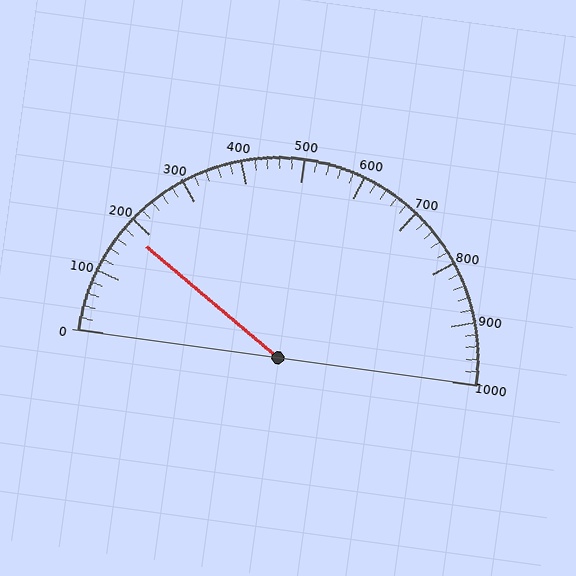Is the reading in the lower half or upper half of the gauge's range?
The reading is in the lower half of the range (0 to 1000).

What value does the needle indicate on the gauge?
The needle indicates approximately 180.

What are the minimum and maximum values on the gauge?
The gauge ranges from 0 to 1000.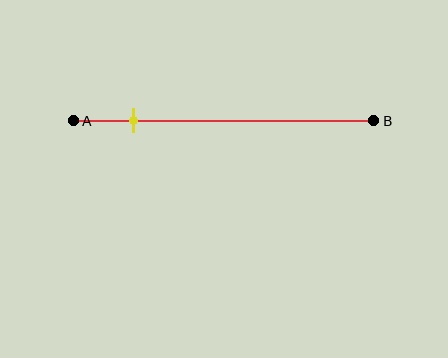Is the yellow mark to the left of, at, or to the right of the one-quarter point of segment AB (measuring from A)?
The yellow mark is to the left of the one-quarter point of segment AB.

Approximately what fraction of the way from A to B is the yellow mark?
The yellow mark is approximately 20% of the way from A to B.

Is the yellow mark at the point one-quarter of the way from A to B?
No, the mark is at about 20% from A, not at the 25% one-quarter point.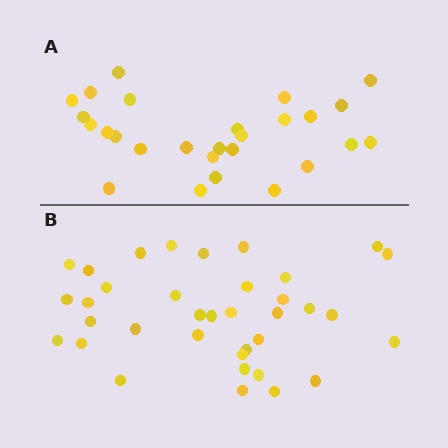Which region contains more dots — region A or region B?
Region B (the bottom region) has more dots.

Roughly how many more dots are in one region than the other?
Region B has roughly 8 or so more dots than region A.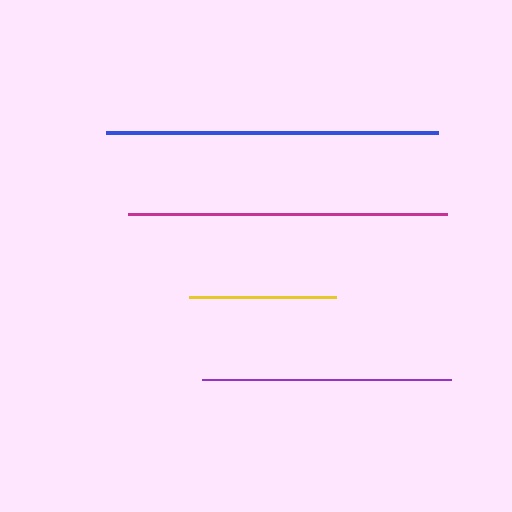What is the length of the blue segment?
The blue segment is approximately 331 pixels long.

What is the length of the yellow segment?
The yellow segment is approximately 147 pixels long.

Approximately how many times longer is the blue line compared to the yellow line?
The blue line is approximately 2.3 times the length of the yellow line.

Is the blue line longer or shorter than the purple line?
The blue line is longer than the purple line.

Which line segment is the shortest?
The yellow line is the shortest at approximately 147 pixels.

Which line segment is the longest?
The blue line is the longest at approximately 331 pixels.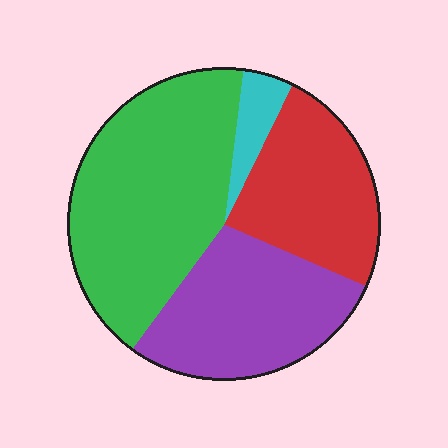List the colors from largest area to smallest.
From largest to smallest: green, purple, red, cyan.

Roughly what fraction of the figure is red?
Red takes up less than a quarter of the figure.